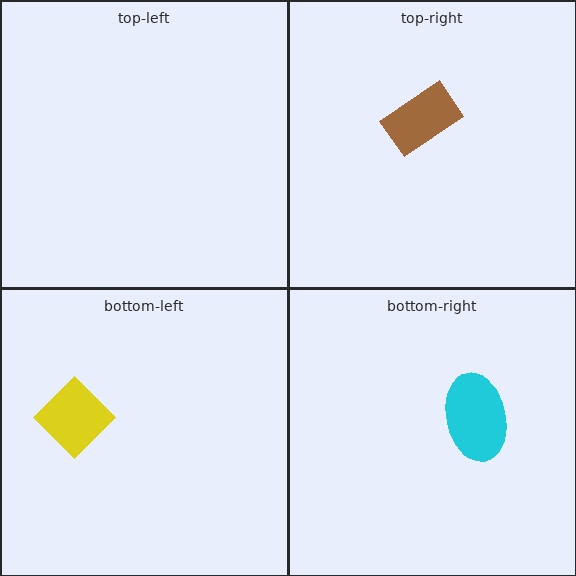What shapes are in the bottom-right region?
The cyan ellipse.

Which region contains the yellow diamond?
The bottom-left region.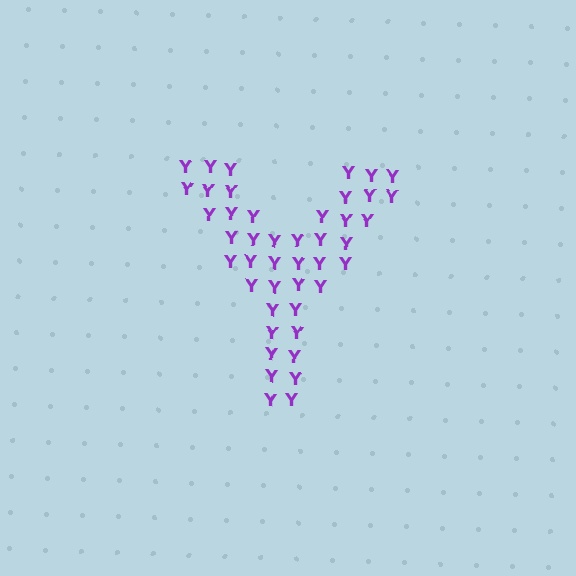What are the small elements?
The small elements are letter Y's.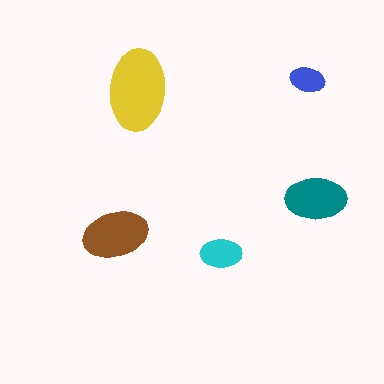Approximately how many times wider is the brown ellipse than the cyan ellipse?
About 1.5 times wider.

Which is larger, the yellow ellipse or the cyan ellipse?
The yellow one.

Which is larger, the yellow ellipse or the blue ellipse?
The yellow one.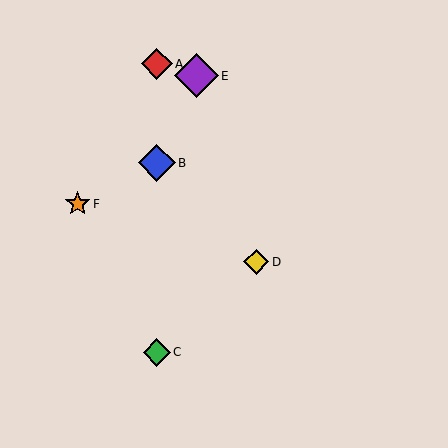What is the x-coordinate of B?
Object B is at x≈157.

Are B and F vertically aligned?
No, B is at x≈157 and F is at x≈78.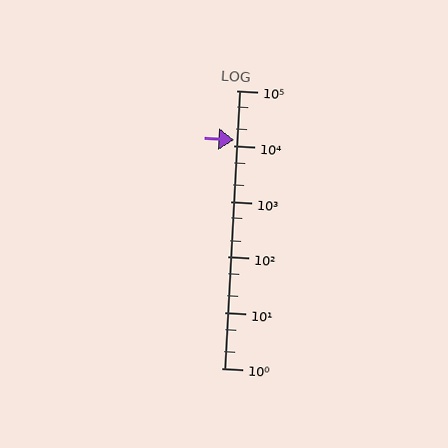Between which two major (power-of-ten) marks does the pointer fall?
The pointer is between 10000 and 100000.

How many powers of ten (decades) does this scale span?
The scale spans 5 decades, from 1 to 100000.